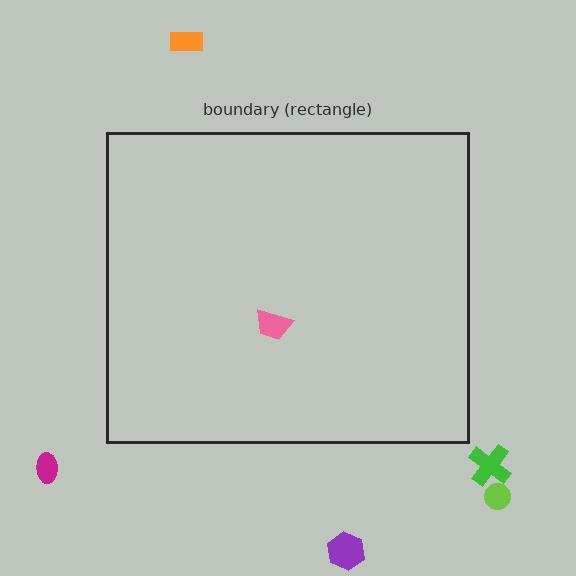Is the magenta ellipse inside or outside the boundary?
Outside.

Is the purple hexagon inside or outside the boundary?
Outside.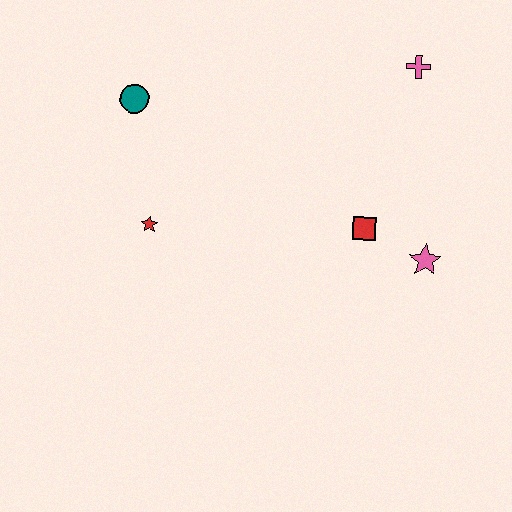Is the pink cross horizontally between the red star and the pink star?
Yes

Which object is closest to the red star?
The teal circle is closest to the red star.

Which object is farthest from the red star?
The pink cross is farthest from the red star.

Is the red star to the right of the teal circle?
Yes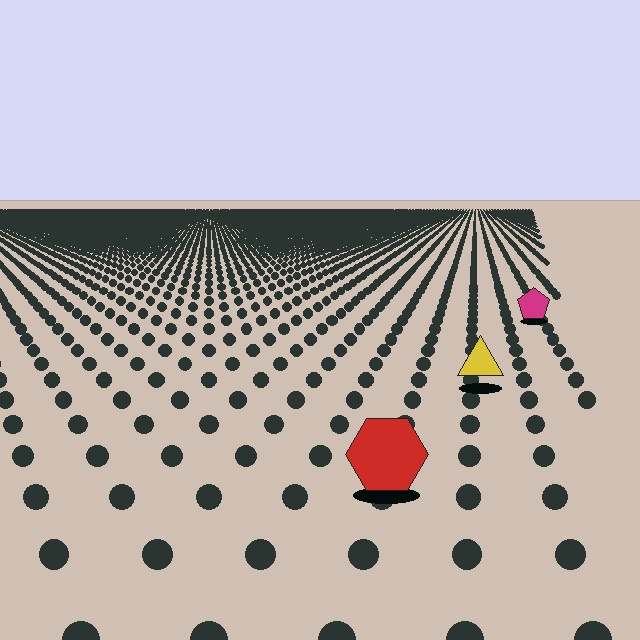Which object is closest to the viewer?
The red hexagon is closest. The texture marks near it are larger and more spread out.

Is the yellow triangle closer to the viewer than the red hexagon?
No. The red hexagon is closer — you can tell from the texture gradient: the ground texture is coarser near it.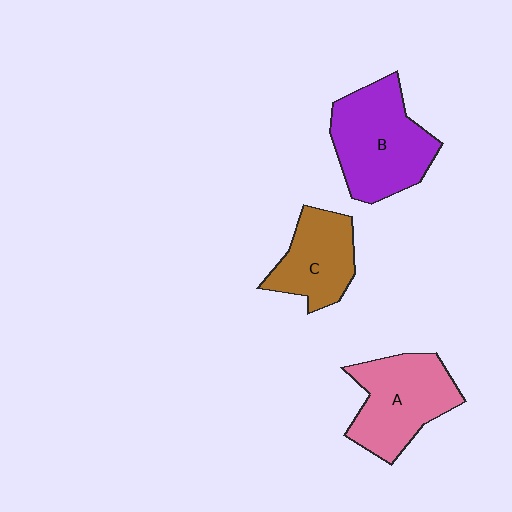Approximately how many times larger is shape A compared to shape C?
Approximately 1.3 times.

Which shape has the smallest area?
Shape C (brown).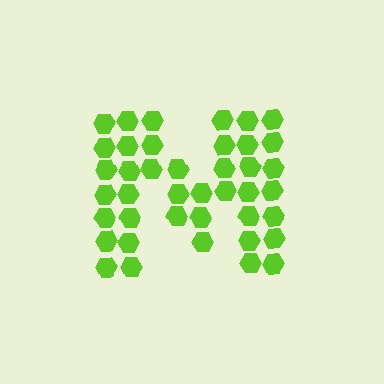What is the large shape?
The large shape is the letter M.